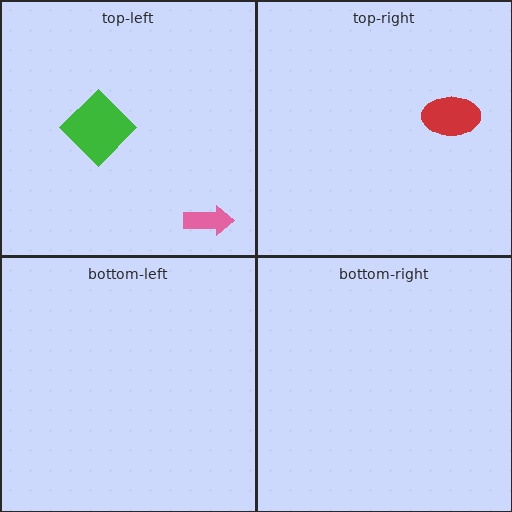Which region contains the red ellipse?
The top-right region.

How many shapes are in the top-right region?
1.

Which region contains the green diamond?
The top-left region.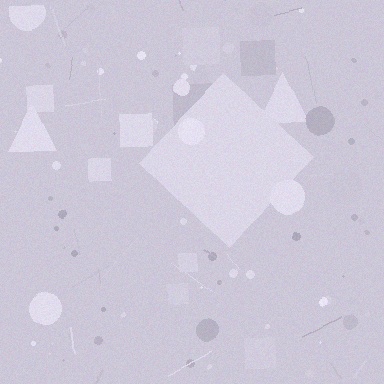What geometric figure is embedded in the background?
A diamond is embedded in the background.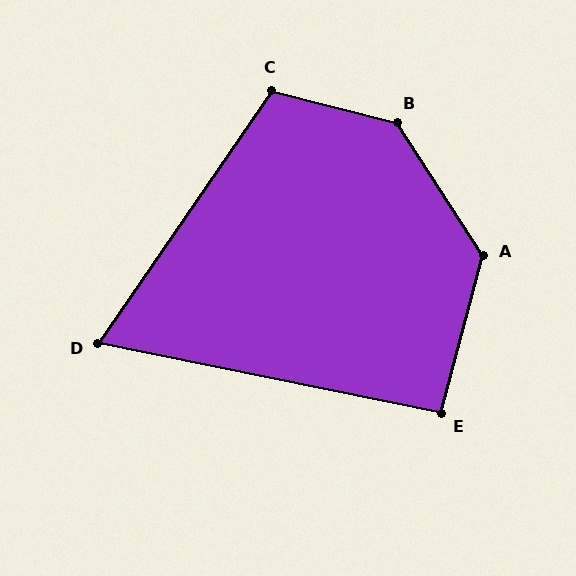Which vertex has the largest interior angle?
B, at approximately 137 degrees.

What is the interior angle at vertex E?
Approximately 93 degrees (approximately right).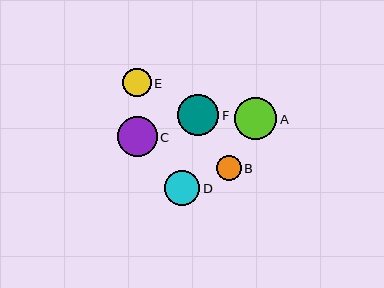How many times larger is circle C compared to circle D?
Circle C is approximately 1.1 times the size of circle D.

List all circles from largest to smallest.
From largest to smallest: A, F, C, D, E, B.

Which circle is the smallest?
Circle B is the smallest with a size of approximately 25 pixels.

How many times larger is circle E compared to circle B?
Circle E is approximately 1.1 times the size of circle B.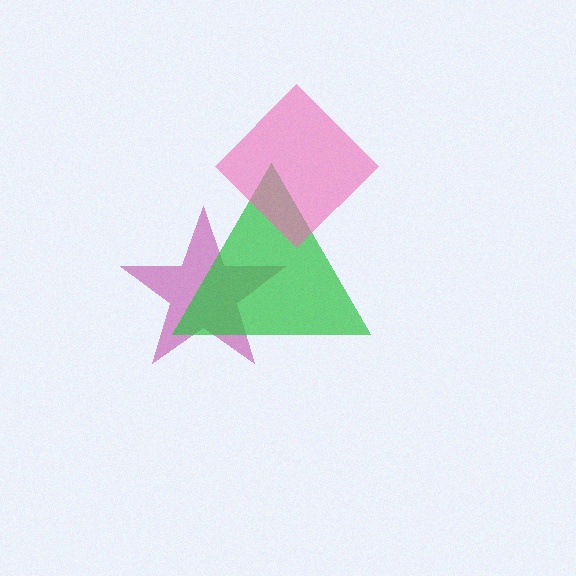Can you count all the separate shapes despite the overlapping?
Yes, there are 3 separate shapes.